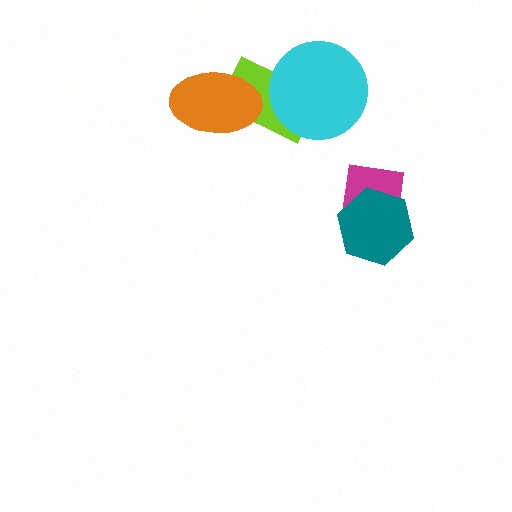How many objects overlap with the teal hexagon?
1 object overlaps with the teal hexagon.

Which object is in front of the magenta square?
The teal hexagon is in front of the magenta square.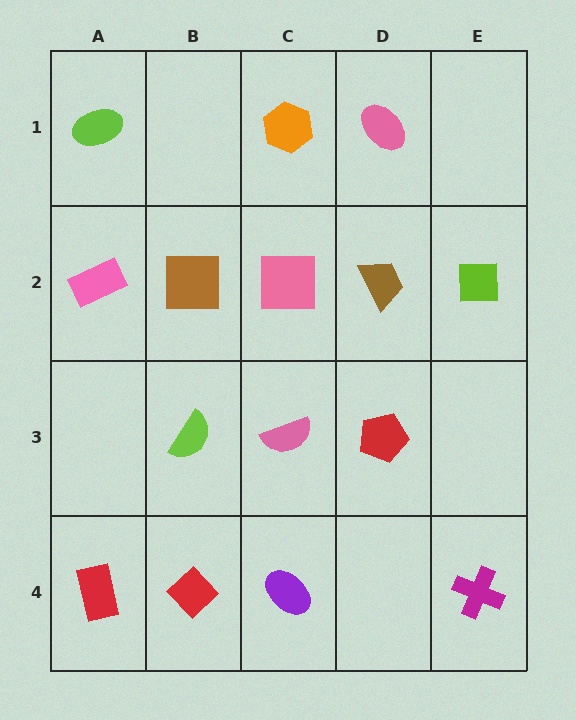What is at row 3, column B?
A lime semicircle.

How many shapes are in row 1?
3 shapes.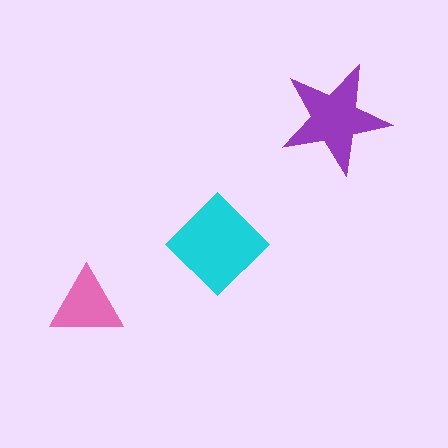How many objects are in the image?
There are 3 objects in the image.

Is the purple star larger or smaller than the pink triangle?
Larger.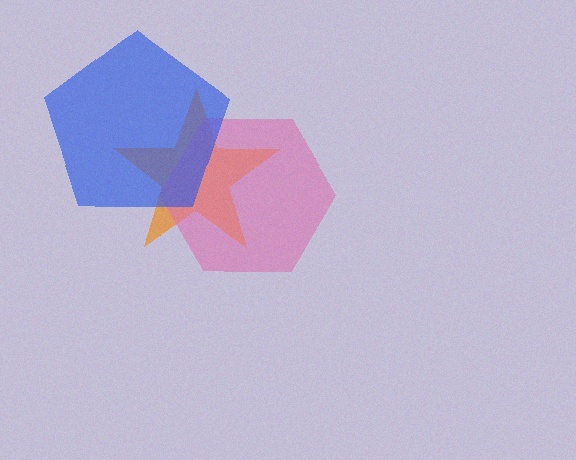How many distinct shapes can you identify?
There are 3 distinct shapes: an orange star, a pink hexagon, a blue pentagon.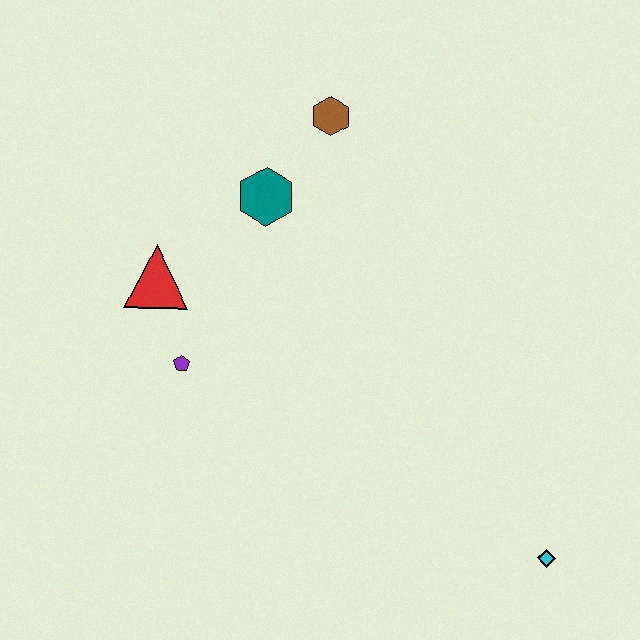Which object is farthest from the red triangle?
The cyan diamond is farthest from the red triangle.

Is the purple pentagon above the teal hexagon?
No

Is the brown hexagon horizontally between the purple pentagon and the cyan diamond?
Yes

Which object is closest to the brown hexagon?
The teal hexagon is closest to the brown hexagon.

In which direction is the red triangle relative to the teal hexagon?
The red triangle is to the left of the teal hexagon.